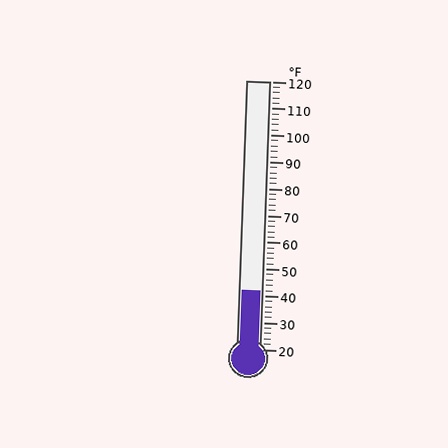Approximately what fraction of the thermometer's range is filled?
The thermometer is filled to approximately 20% of its range.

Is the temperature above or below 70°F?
The temperature is below 70°F.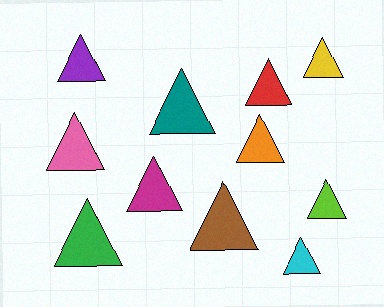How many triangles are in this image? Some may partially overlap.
There are 11 triangles.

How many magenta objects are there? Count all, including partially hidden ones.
There is 1 magenta object.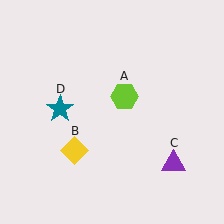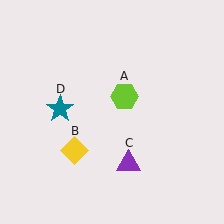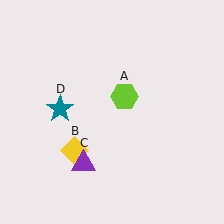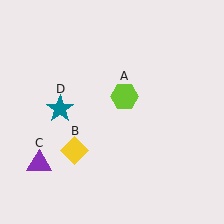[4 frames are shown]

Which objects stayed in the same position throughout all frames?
Lime hexagon (object A) and yellow diamond (object B) and teal star (object D) remained stationary.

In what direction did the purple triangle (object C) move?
The purple triangle (object C) moved left.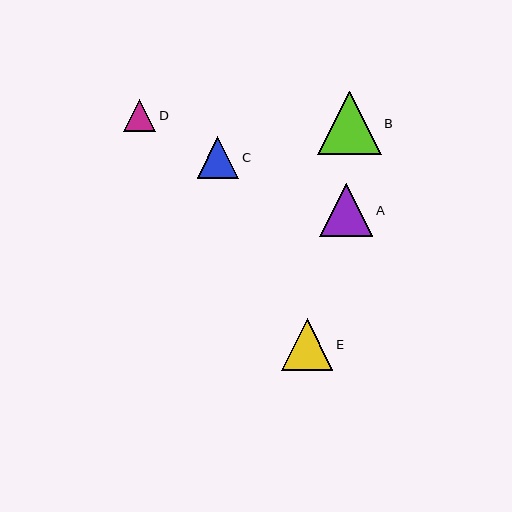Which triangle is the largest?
Triangle B is the largest with a size of approximately 64 pixels.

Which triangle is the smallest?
Triangle D is the smallest with a size of approximately 32 pixels.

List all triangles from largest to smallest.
From largest to smallest: B, A, E, C, D.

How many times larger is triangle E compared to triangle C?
Triangle E is approximately 1.2 times the size of triangle C.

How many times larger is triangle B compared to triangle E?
Triangle B is approximately 1.2 times the size of triangle E.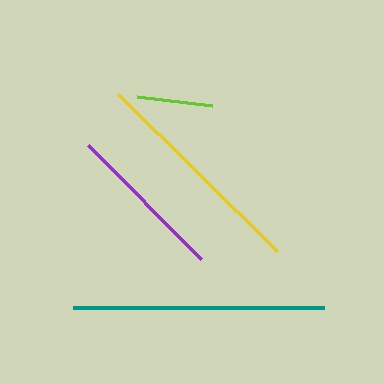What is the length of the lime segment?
The lime segment is approximately 76 pixels long.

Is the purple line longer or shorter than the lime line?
The purple line is longer than the lime line.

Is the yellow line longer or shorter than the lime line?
The yellow line is longer than the lime line.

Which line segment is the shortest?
The lime line is the shortest at approximately 76 pixels.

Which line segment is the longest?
The teal line is the longest at approximately 251 pixels.